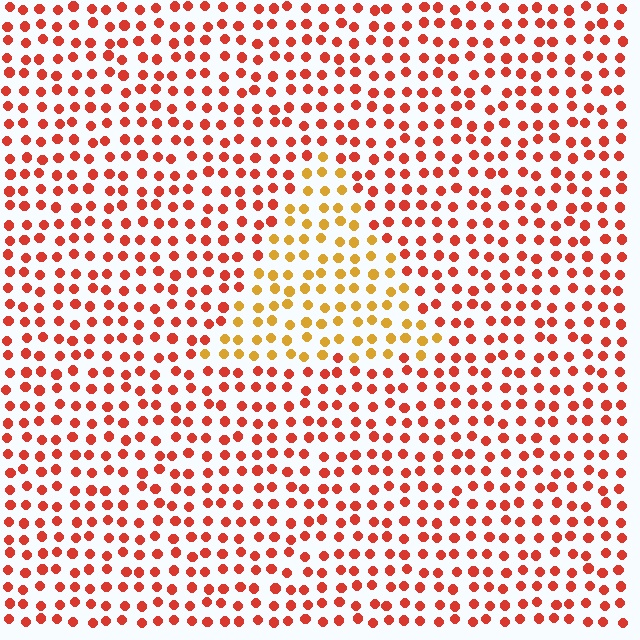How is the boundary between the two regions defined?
The boundary is defined purely by a slight shift in hue (about 38 degrees). Spacing, size, and orientation are identical on both sides.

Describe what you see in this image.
The image is filled with small red elements in a uniform arrangement. A triangle-shaped region is visible where the elements are tinted to a slightly different hue, forming a subtle color boundary.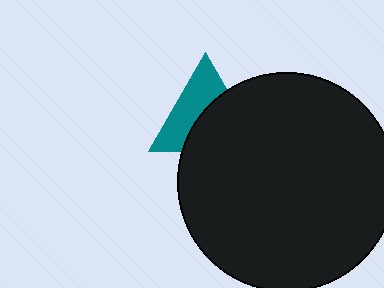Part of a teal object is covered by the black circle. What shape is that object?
It is a triangle.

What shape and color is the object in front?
The object in front is a black circle.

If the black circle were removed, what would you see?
You would see the complete teal triangle.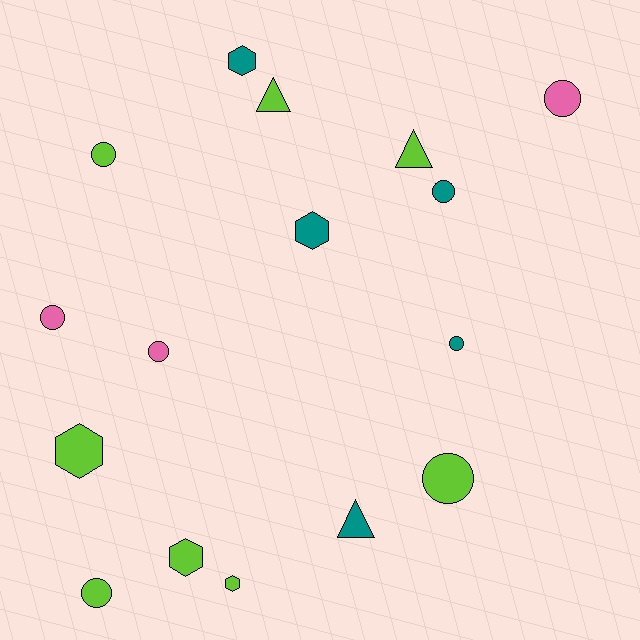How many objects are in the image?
There are 16 objects.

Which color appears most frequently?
Lime, with 8 objects.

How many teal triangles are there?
There is 1 teal triangle.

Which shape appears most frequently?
Circle, with 8 objects.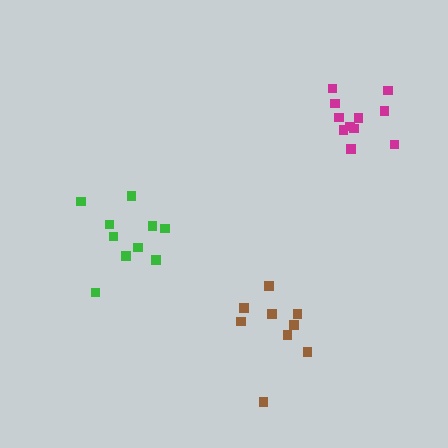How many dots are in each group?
Group 1: 11 dots, Group 2: 10 dots, Group 3: 9 dots (30 total).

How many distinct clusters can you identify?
There are 3 distinct clusters.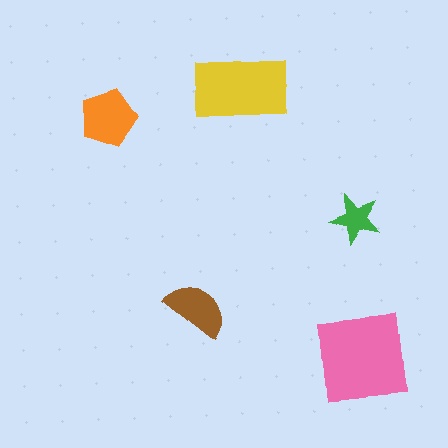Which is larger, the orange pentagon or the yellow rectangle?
The yellow rectangle.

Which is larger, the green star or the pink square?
The pink square.